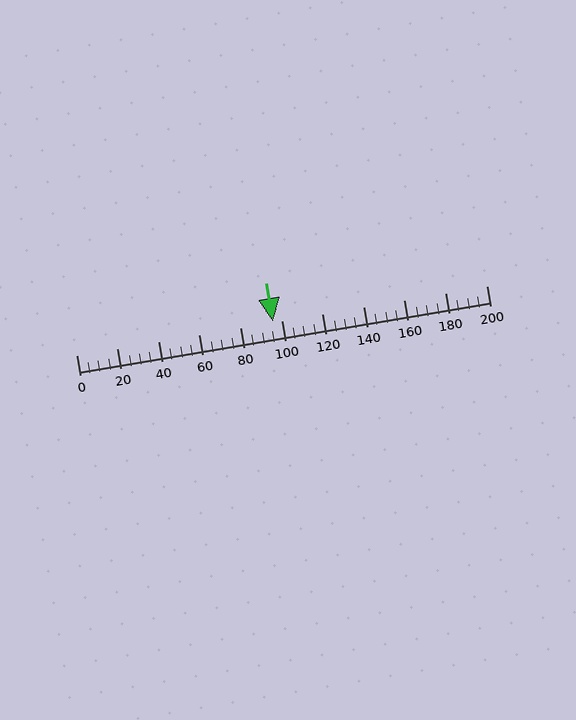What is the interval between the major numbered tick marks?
The major tick marks are spaced 20 units apart.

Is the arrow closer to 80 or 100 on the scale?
The arrow is closer to 100.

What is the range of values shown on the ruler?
The ruler shows values from 0 to 200.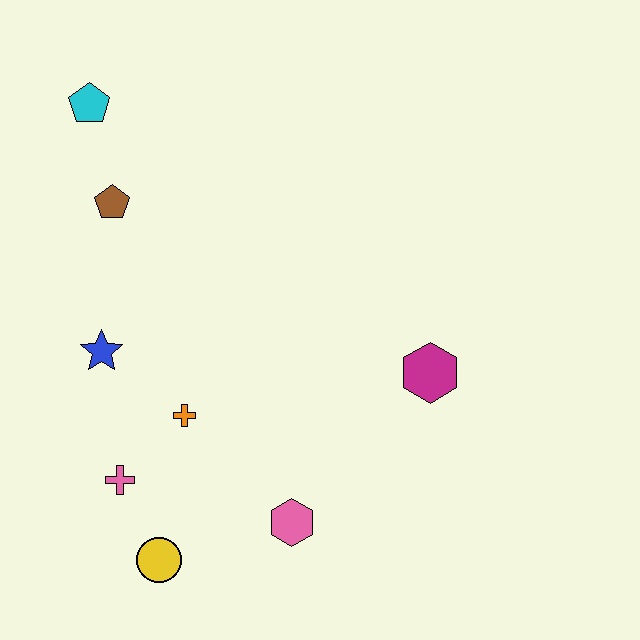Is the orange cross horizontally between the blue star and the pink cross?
No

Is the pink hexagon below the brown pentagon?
Yes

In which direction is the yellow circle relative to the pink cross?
The yellow circle is below the pink cross.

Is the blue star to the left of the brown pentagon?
Yes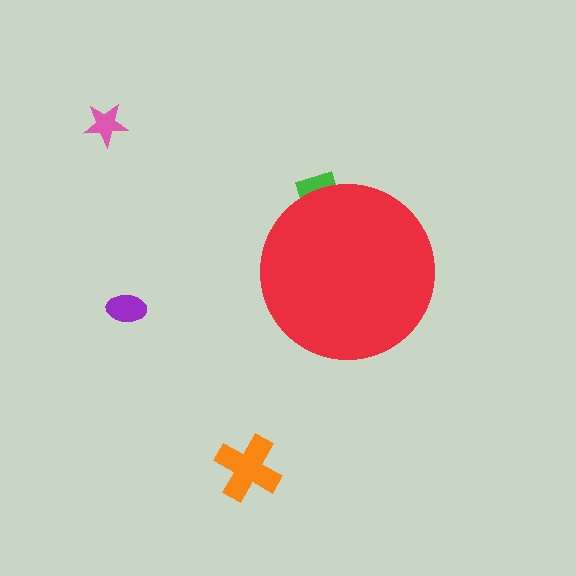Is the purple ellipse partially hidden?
No, the purple ellipse is fully visible.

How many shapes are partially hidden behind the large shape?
1 shape is partially hidden.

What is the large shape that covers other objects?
A red circle.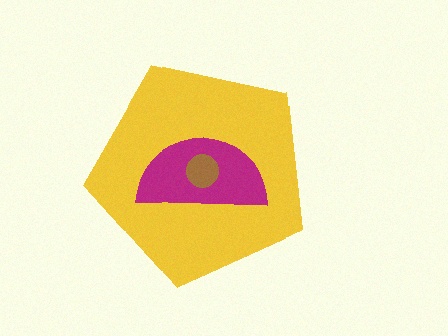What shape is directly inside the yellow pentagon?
The magenta semicircle.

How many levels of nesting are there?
3.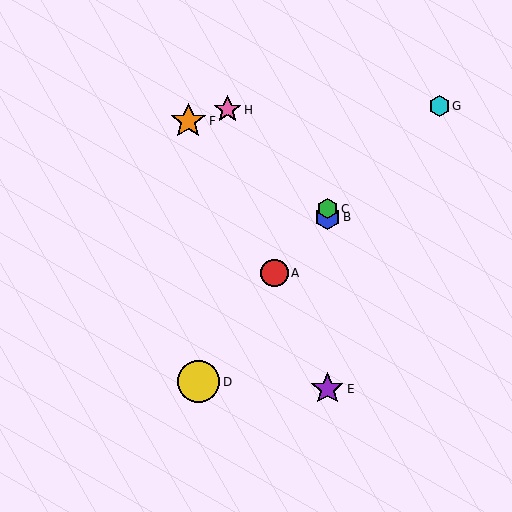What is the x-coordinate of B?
Object B is at x≈327.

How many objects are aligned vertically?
3 objects (B, C, E) are aligned vertically.